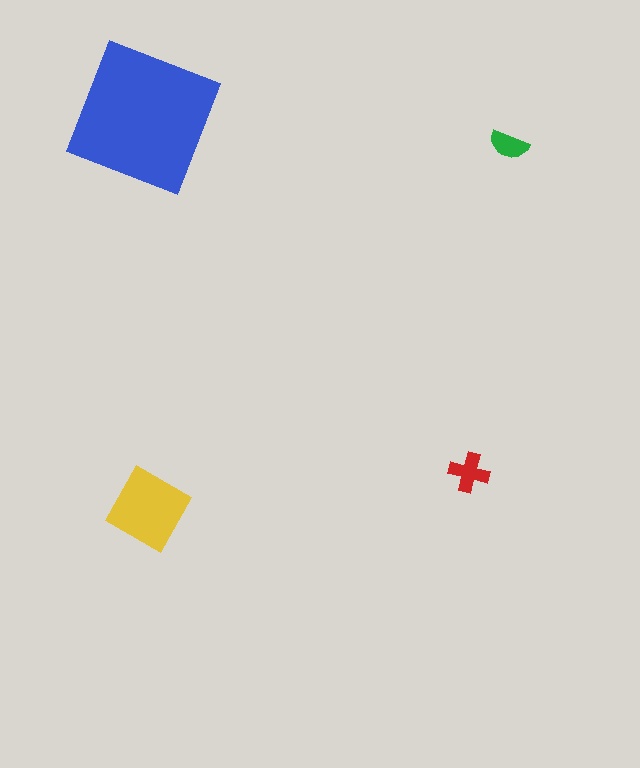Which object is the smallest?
The green semicircle.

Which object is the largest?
The blue square.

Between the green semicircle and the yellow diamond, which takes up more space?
The yellow diamond.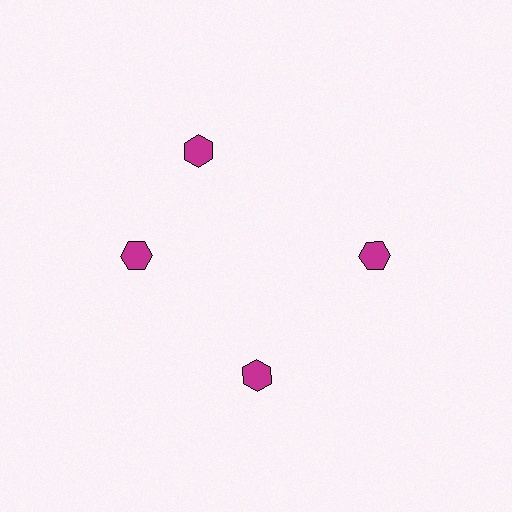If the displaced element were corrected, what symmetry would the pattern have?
It would have 4-fold rotational symmetry — the pattern would map onto itself every 90 degrees.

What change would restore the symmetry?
The symmetry would be restored by rotating it back into even spacing with its neighbors so that all 4 hexagons sit at equal angles and equal distance from the center.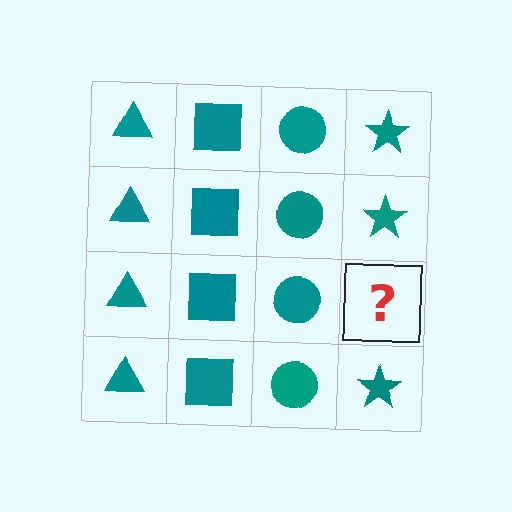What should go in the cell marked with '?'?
The missing cell should contain a teal star.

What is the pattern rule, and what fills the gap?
The rule is that each column has a consistent shape. The gap should be filled with a teal star.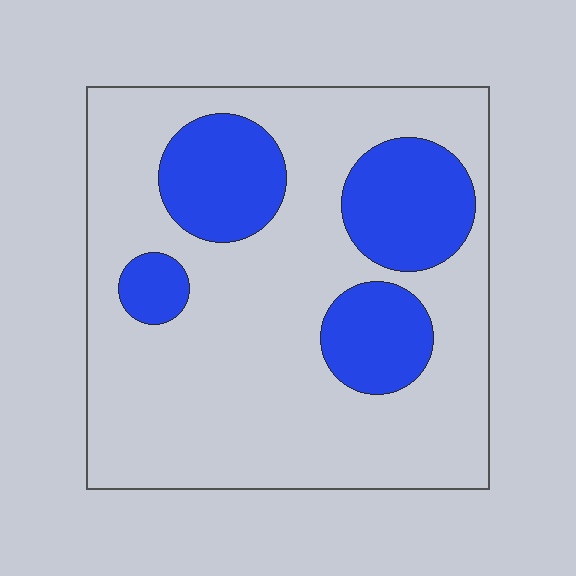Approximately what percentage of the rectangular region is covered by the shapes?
Approximately 25%.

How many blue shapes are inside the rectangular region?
4.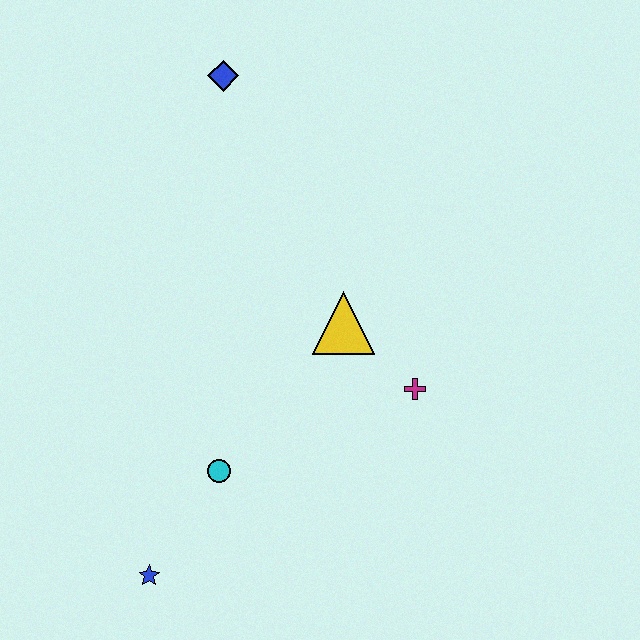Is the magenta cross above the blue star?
Yes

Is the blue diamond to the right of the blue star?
Yes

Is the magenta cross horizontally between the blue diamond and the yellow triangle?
No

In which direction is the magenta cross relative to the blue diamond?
The magenta cross is below the blue diamond.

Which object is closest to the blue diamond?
The yellow triangle is closest to the blue diamond.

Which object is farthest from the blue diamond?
The blue star is farthest from the blue diamond.